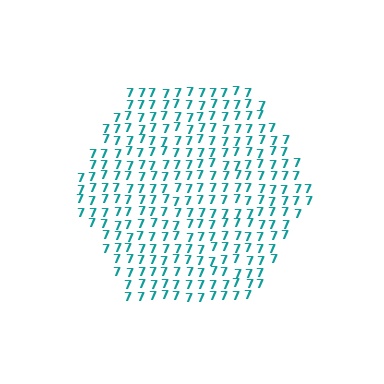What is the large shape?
The large shape is a hexagon.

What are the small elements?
The small elements are digit 7's.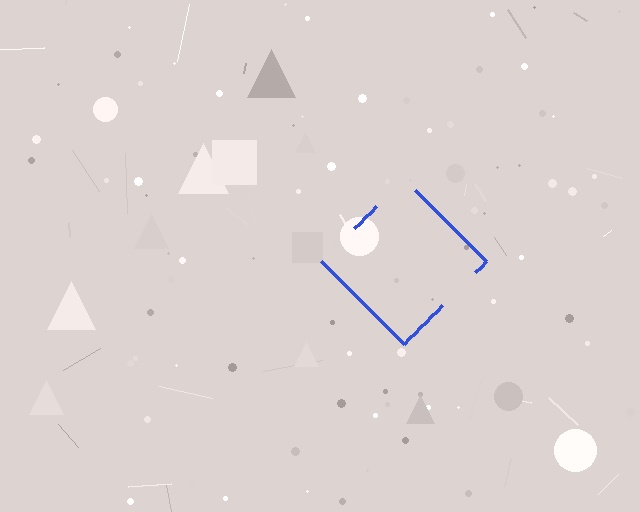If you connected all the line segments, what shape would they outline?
They would outline a diamond.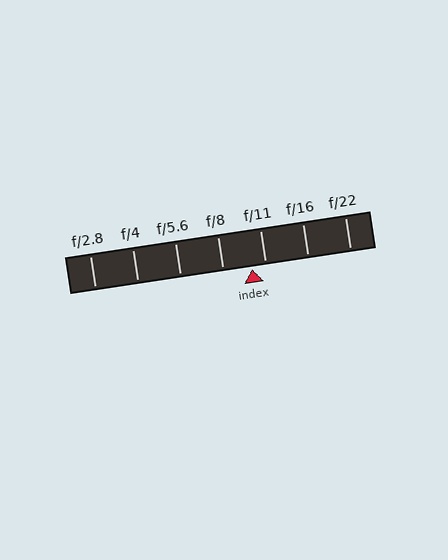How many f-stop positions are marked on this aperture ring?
There are 7 f-stop positions marked.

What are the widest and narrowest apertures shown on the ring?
The widest aperture shown is f/2.8 and the narrowest is f/22.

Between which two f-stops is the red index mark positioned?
The index mark is between f/8 and f/11.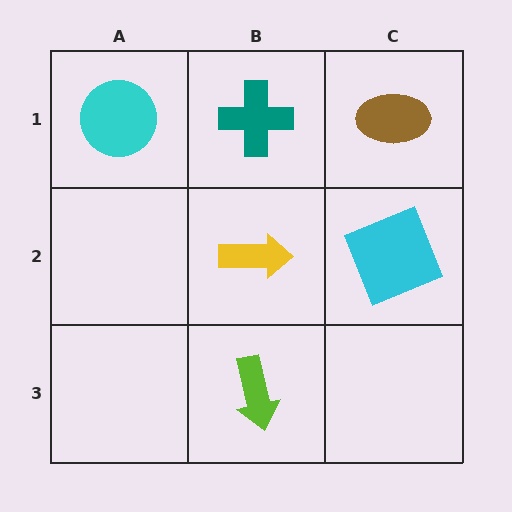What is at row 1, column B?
A teal cross.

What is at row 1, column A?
A cyan circle.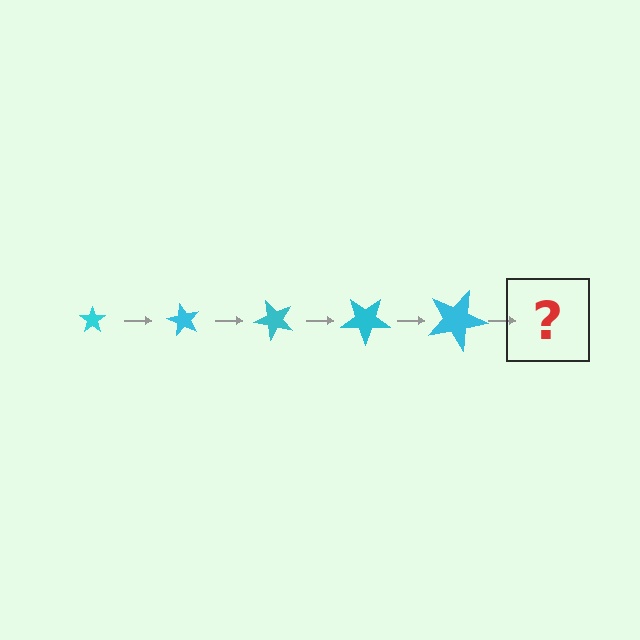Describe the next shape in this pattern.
It should be a star, larger than the previous one and rotated 300 degrees from the start.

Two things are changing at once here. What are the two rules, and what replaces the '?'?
The two rules are that the star grows larger each step and it rotates 60 degrees each step. The '?' should be a star, larger than the previous one and rotated 300 degrees from the start.